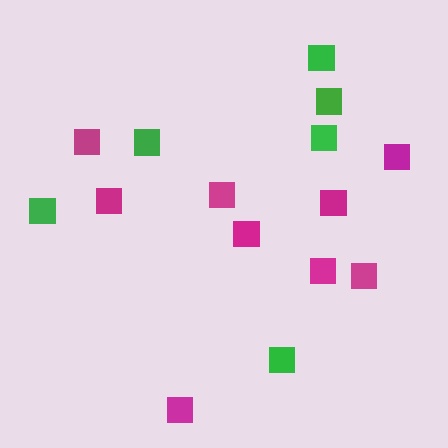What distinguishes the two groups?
There are 2 groups: one group of green squares (6) and one group of magenta squares (9).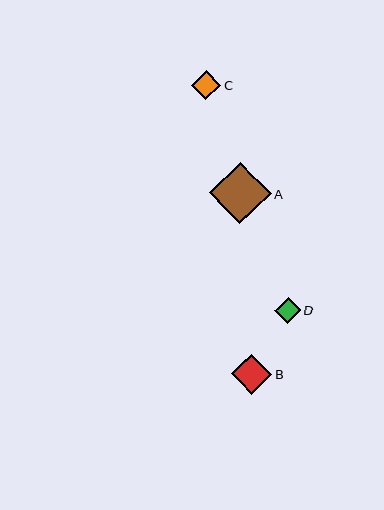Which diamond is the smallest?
Diamond D is the smallest with a size of approximately 26 pixels.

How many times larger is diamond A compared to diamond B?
Diamond A is approximately 1.5 times the size of diamond B.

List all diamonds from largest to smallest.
From largest to smallest: A, B, C, D.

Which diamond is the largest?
Diamond A is the largest with a size of approximately 61 pixels.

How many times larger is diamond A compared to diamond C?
Diamond A is approximately 2.1 times the size of diamond C.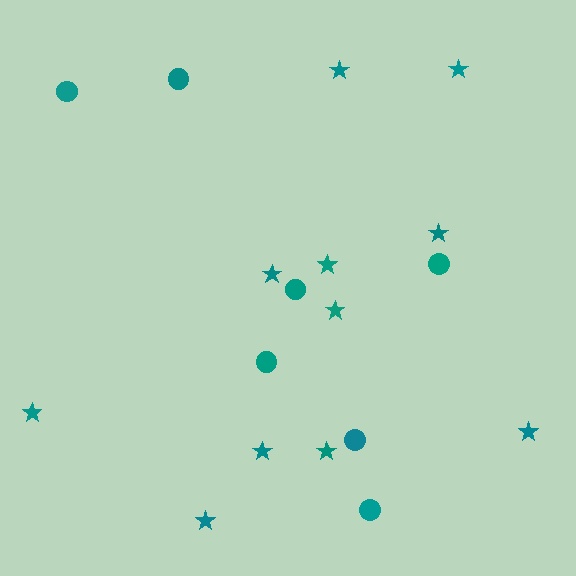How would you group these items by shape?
There are 2 groups: one group of stars (11) and one group of circles (7).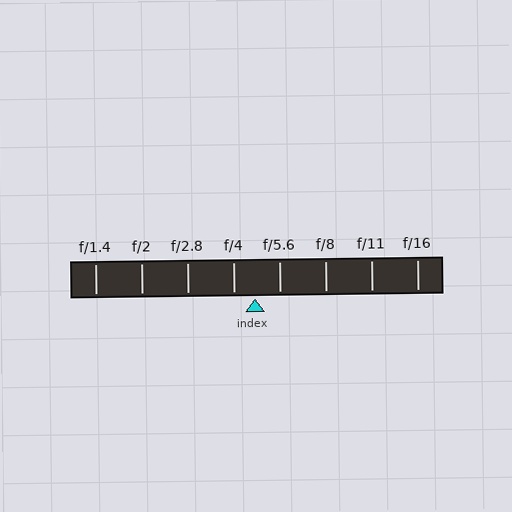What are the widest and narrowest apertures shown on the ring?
The widest aperture shown is f/1.4 and the narrowest is f/16.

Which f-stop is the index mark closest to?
The index mark is closest to f/4.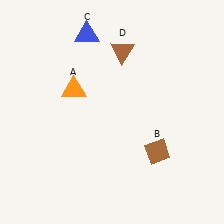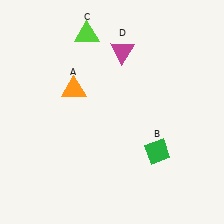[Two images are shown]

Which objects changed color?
B changed from brown to green. C changed from blue to lime. D changed from brown to magenta.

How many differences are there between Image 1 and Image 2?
There are 3 differences between the two images.